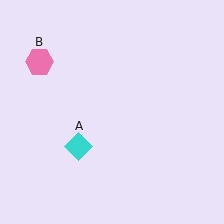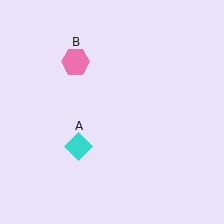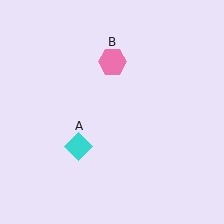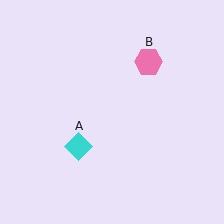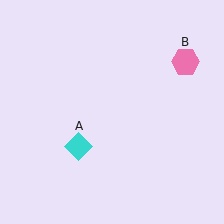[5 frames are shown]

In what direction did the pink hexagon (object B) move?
The pink hexagon (object B) moved right.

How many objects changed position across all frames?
1 object changed position: pink hexagon (object B).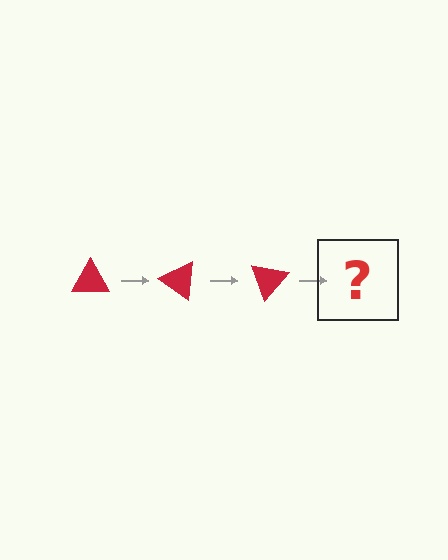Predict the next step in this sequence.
The next step is a red triangle rotated 105 degrees.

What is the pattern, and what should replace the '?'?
The pattern is that the triangle rotates 35 degrees each step. The '?' should be a red triangle rotated 105 degrees.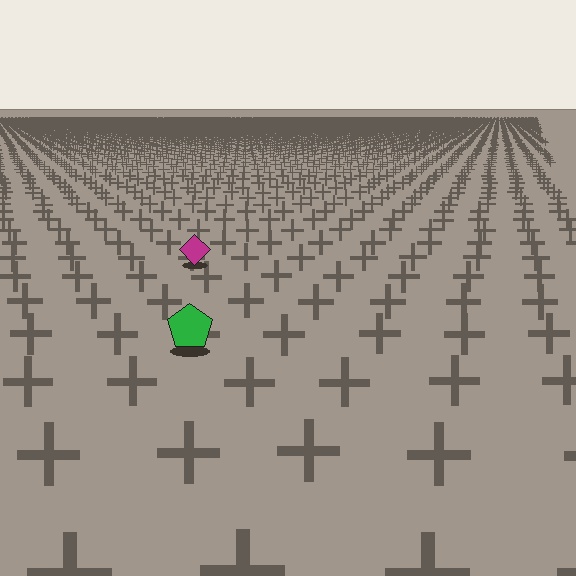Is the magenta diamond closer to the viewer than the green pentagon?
No. The green pentagon is closer — you can tell from the texture gradient: the ground texture is coarser near it.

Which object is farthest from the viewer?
The magenta diamond is farthest from the viewer. It appears smaller and the ground texture around it is denser.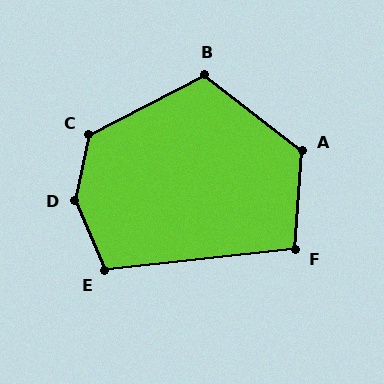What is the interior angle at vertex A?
Approximately 124 degrees (obtuse).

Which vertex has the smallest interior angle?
F, at approximately 101 degrees.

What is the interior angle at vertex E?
Approximately 106 degrees (obtuse).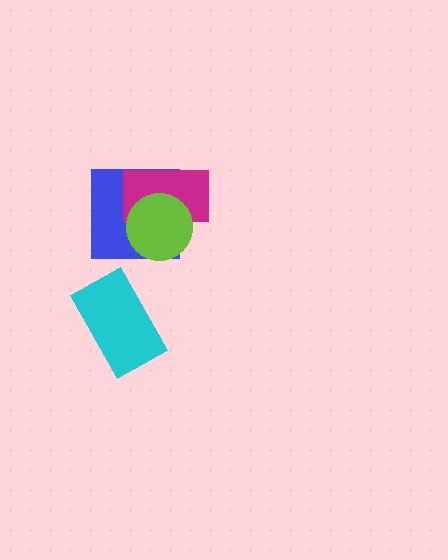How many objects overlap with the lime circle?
2 objects overlap with the lime circle.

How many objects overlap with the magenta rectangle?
2 objects overlap with the magenta rectangle.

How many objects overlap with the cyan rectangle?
0 objects overlap with the cyan rectangle.